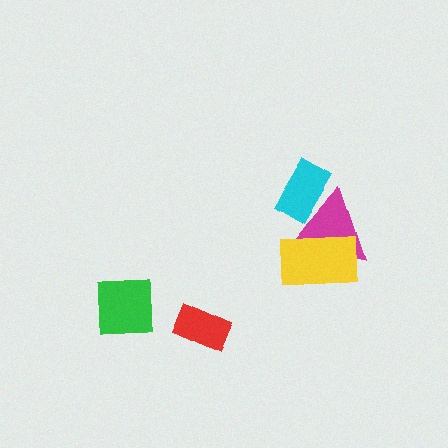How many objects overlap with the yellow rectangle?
1 object overlaps with the yellow rectangle.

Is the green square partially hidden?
No, no other shape covers it.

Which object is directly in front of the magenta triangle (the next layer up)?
The cyan rectangle is directly in front of the magenta triangle.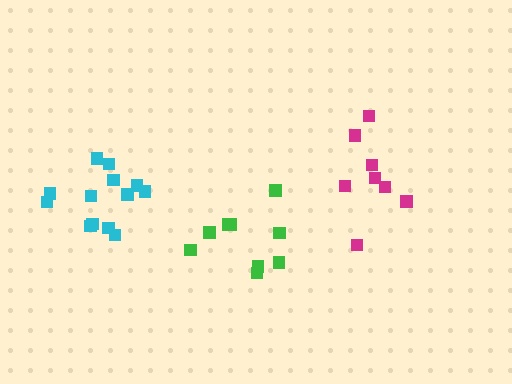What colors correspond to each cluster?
The clusters are colored: magenta, cyan, green.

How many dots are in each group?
Group 1: 8 dots, Group 2: 13 dots, Group 3: 9 dots (30 total).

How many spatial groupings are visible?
There are 3 spatial groupings.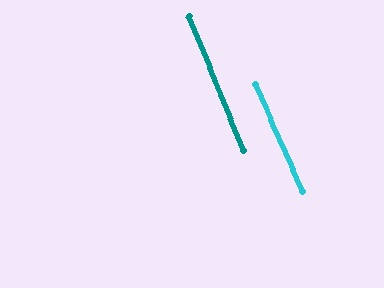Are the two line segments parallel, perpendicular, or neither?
Parallel — their directions differ by only 1.4°.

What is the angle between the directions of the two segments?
Approximately 1 degree.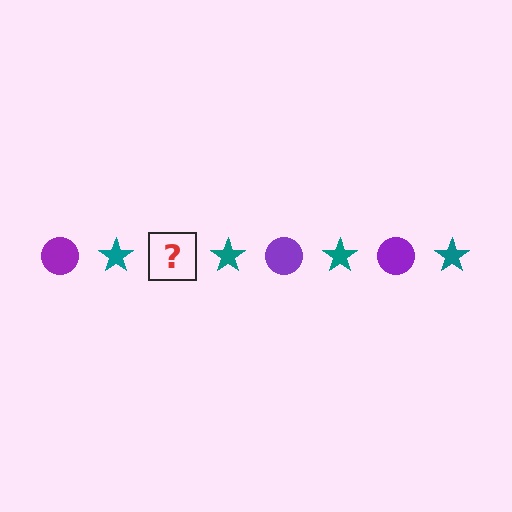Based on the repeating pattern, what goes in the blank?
The blank should be a purple circle.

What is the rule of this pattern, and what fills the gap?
The rule is that the pattern alternates between purple circle and teal star. The gap should be filled with a purple circle.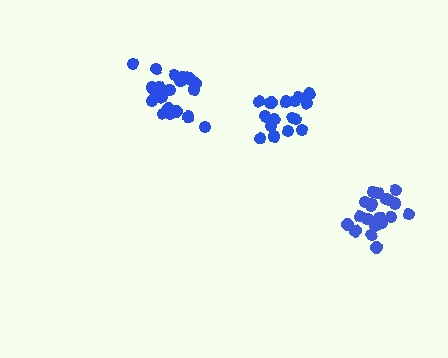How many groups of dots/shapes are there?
There are 3 groups.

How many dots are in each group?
Group 1: 21 dots, Group 2: 17 dots, Group 3: 20 dots (58 total).